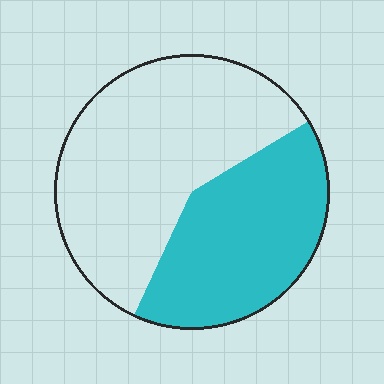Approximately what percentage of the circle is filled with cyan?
Approximately 40%.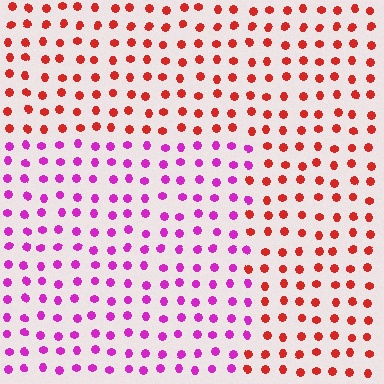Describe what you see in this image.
The image is filled with small red elements in a uniform arrangement. A rectangle-shaped region is visible where the elements are tinted to a slightly different hue, forming a subtle color boundary.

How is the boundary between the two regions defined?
The boundary is defined purely by a slight shift in hue (about 57 degrees). Spacing, size, and orientation are identical on both sides.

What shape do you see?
I see a rectangle.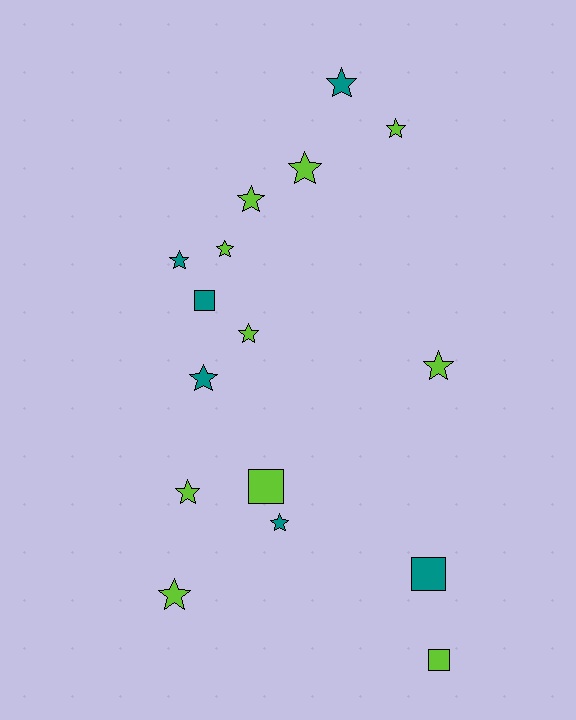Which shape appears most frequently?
Star, with 12 objects.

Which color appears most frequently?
Lime, with 10 objects.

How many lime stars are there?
There are 8 lime stars.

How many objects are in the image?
There are 16 objects.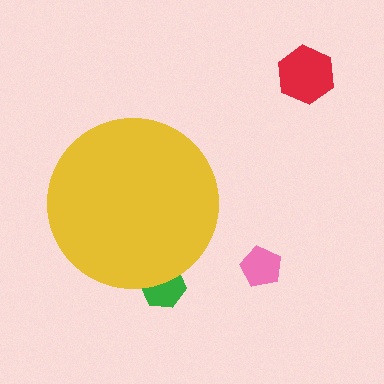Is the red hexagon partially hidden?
No, the red hexagon is fully visible.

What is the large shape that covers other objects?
A yellow circle.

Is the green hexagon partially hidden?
Yes, the green hexagon is partially hidden behind the yellow circle.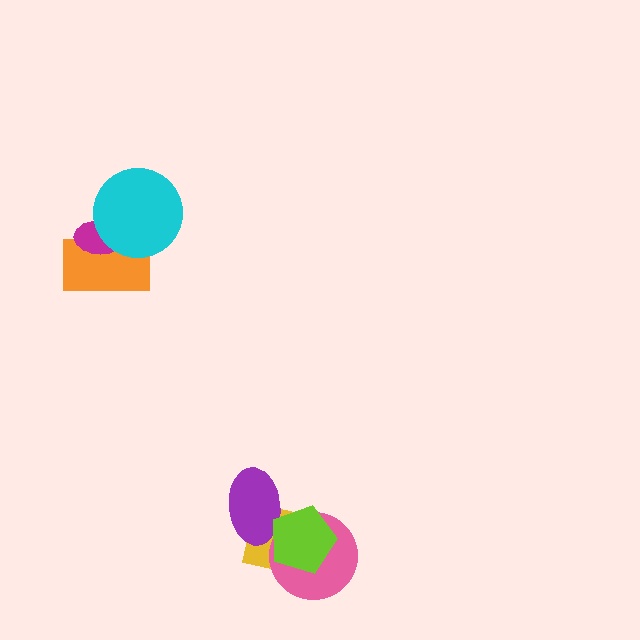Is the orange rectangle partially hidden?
Yes, it is partially covered by another shape.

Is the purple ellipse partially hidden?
Yes, it is partially covered by another shape.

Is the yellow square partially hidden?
Yes, it is partially covered by another shape.